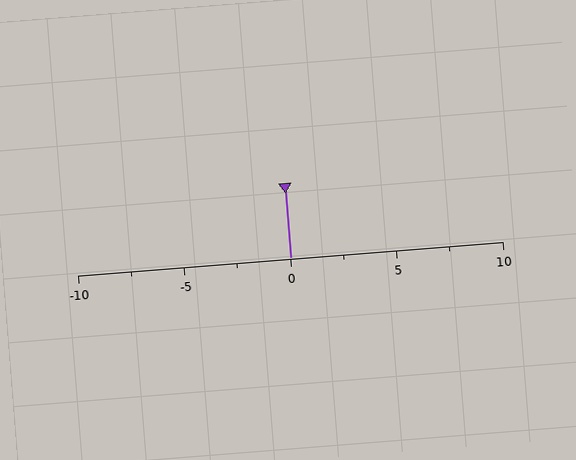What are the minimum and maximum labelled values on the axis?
The axis runs from -10 to 10.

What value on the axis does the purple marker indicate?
The marker indicates approximately 0.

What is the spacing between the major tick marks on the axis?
The major ticks are spaced 5 apart.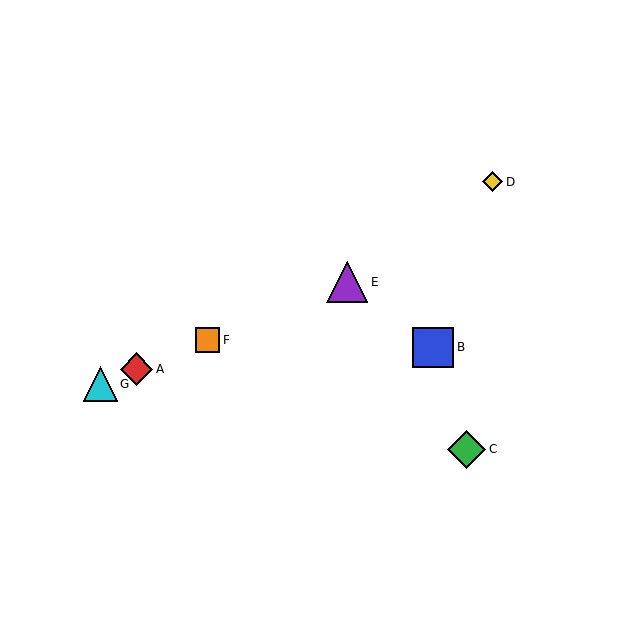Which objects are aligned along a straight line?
Objects A, E, F, G are aligned along a straight line.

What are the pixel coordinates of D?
Object D is at (493, 182).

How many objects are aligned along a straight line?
4 objects (A, E, F, G) are aligned along a straight line.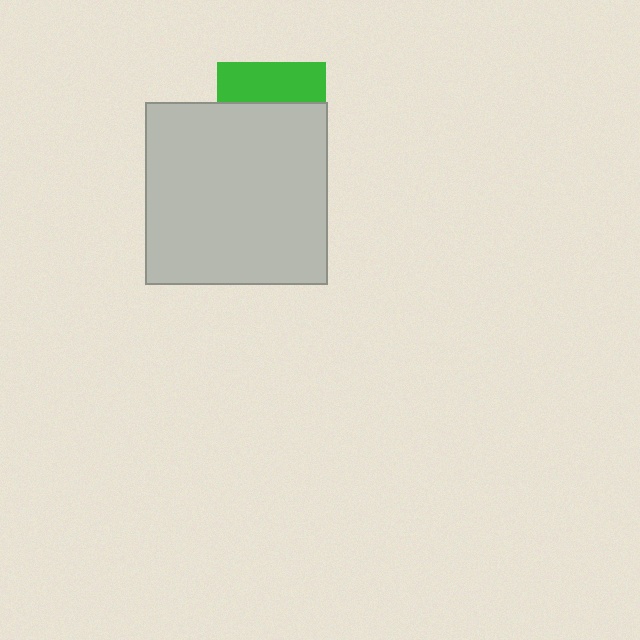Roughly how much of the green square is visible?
A small part of it is visible (roughly 36%).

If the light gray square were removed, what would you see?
You would see the complete green square.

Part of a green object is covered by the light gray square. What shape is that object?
It is a square.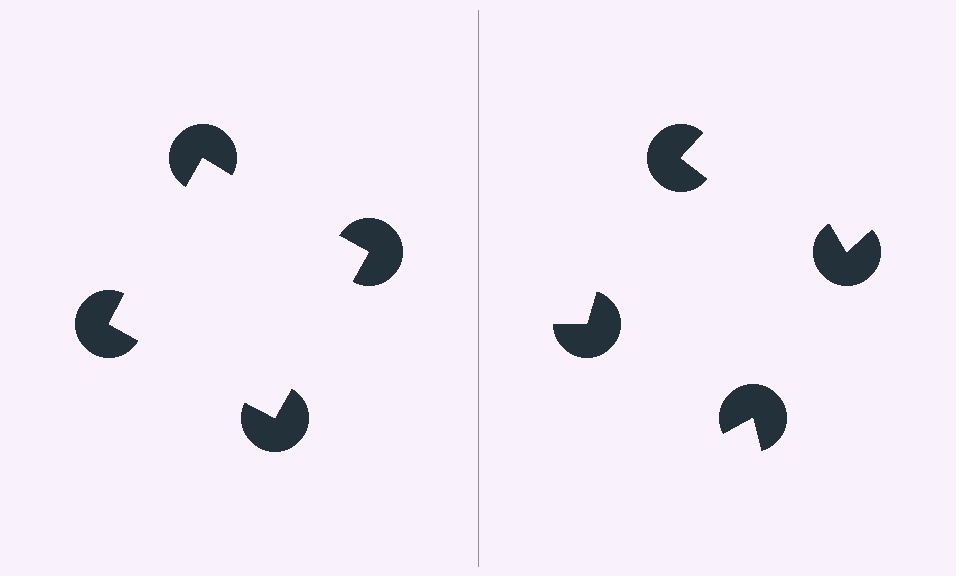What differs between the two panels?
The pac-man discs are positioned identically on both sides; only the wedge orientations differ. On the left they align to a square; on the right they are misaligned.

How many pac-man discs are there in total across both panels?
8 — 4 on each side.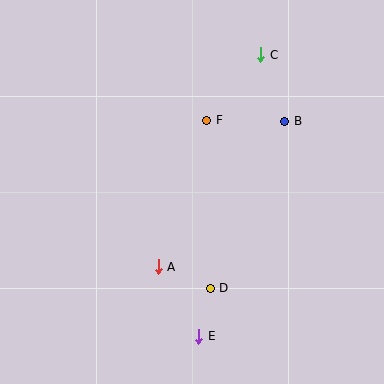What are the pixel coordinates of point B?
Point B is at (285, 121).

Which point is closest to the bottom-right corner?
Point E is closest to the bottom-right corner.